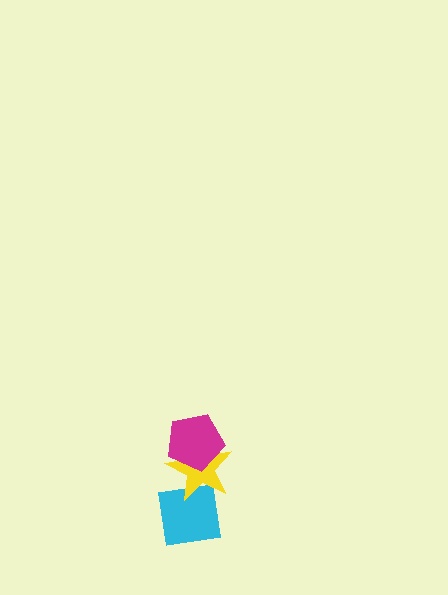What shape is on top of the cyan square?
The yellow star is on top of the cyan square.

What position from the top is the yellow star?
The yellow star is 2nd from the top.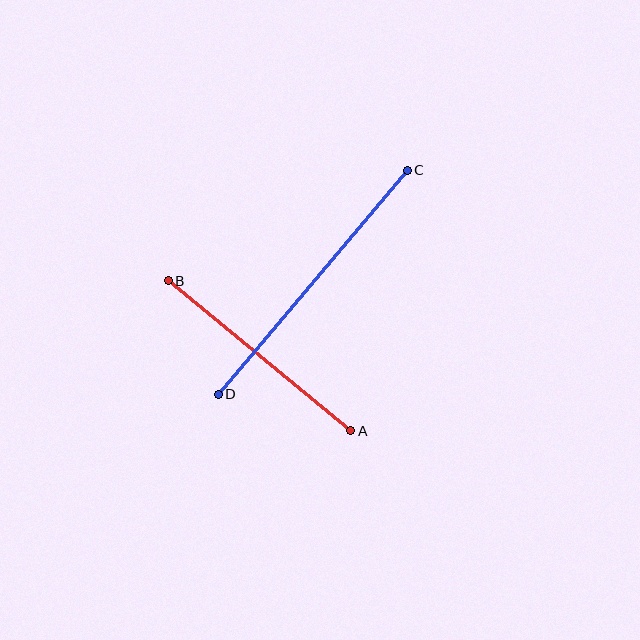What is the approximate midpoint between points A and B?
The midpoint is at approximately (259, 356) pixels.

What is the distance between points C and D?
The distance is approximately 293 pixels.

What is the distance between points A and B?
The distance is approximately 236 pixels.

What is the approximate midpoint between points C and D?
The midpoint is at approximately (313, 282) pixels.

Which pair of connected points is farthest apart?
Points C and D are farthest apart.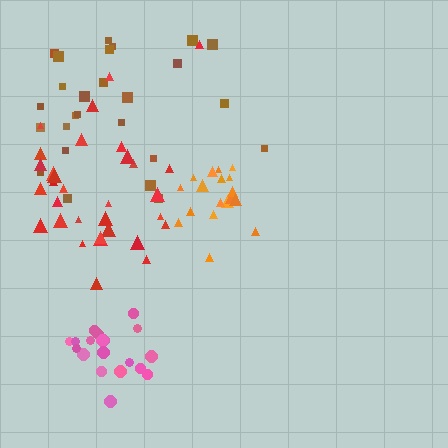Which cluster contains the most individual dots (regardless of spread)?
Red (32).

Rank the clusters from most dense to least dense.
pink, orange, red, brown.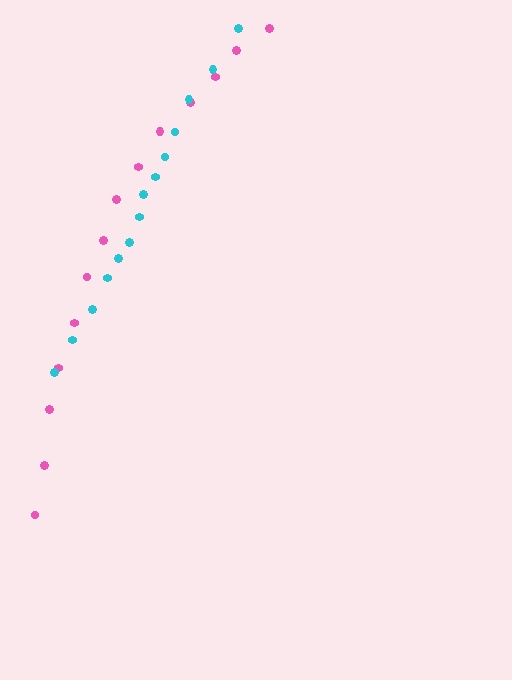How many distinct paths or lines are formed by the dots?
There are 2 distinct paths.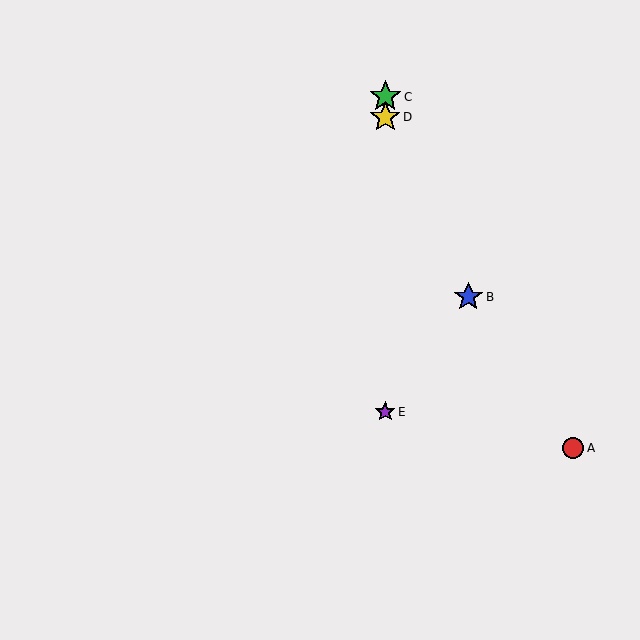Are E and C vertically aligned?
Yes, both are at x≈385.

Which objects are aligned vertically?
Objects C, D, E are aligned vertically.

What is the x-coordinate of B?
Object B is at x≈468.